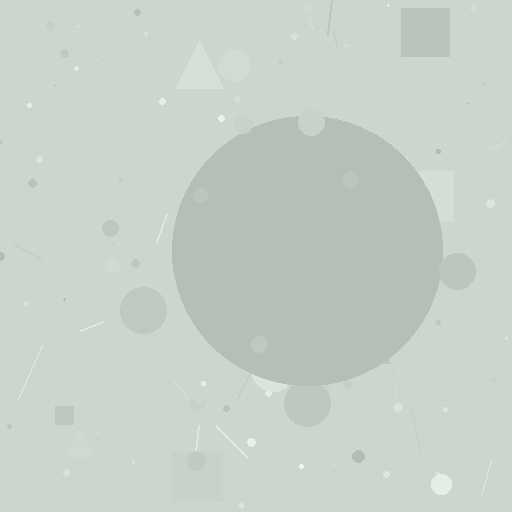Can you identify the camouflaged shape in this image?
The camouflaged shape is a circle.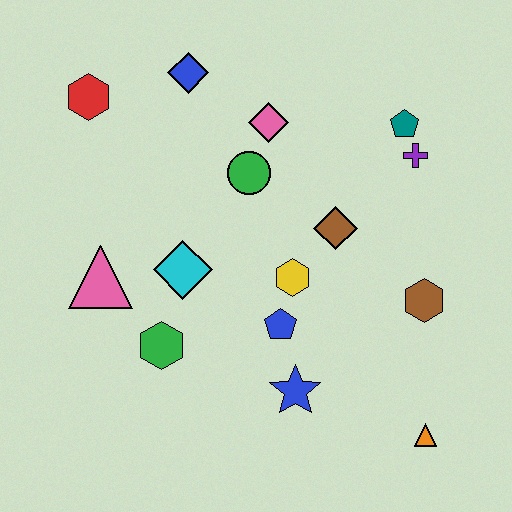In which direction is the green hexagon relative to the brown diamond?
The green hexagon is to the left of the brown diamond.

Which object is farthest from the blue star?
The red hexagon is farthest from the blue star.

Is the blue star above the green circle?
No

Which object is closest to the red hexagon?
The blue diamond is closest to the red hexagon.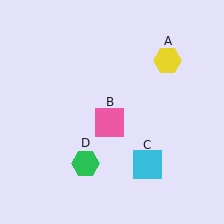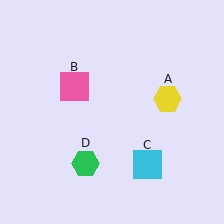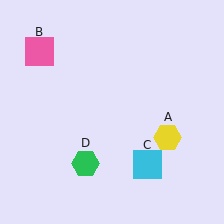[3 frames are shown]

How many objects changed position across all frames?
2 objects changed position: yellow hexagon (object A), pink square (object B).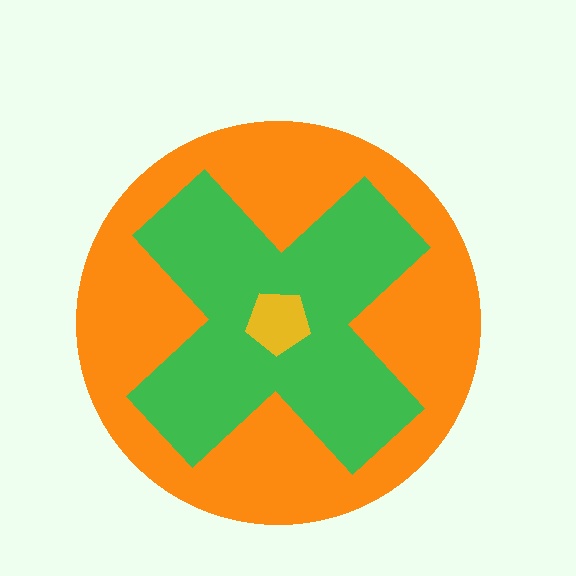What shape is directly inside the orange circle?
The green cross.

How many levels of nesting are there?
3.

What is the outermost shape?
The orange circle.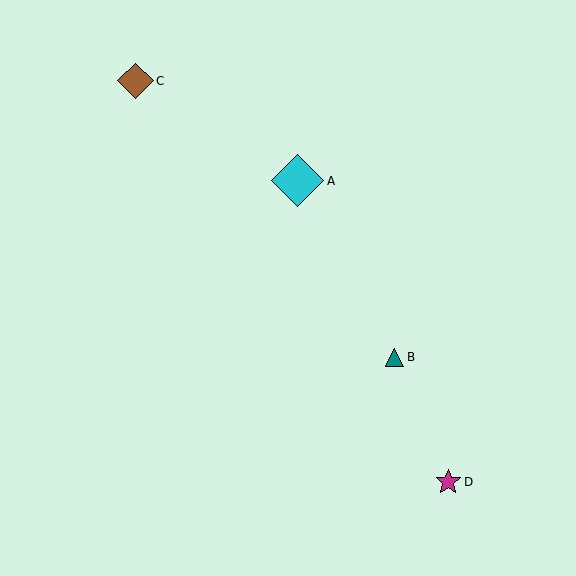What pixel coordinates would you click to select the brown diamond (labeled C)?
Click at (135, 81) to select the brown diamond C.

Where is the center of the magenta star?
The center of the magenta star is at (448, 482).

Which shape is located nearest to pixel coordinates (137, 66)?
The brown diamond (labeled C) at (135, 81) is nearest to that location.